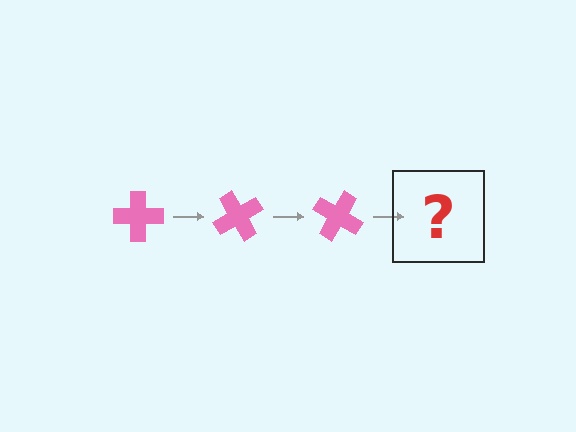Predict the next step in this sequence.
The next step is a pink cross rotated 180 degrees.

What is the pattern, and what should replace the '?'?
The pattern is that the cross rotates 60 degrees each step. The '?' should be a pink cross rotated 180 degrees.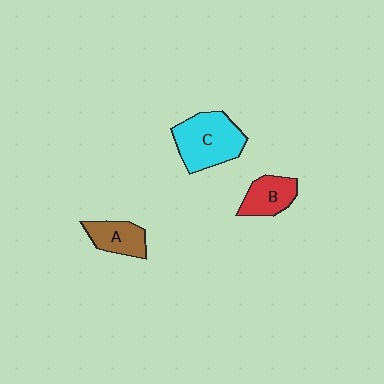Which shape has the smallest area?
Shape A (brown).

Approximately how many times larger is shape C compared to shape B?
Approximately 1.8 times.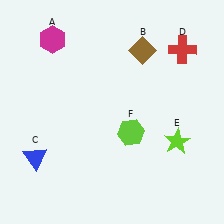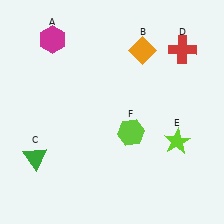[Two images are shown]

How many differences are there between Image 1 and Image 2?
There are 2 differences between the two images.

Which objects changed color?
B changed from brown to orange. C changed from blue to green.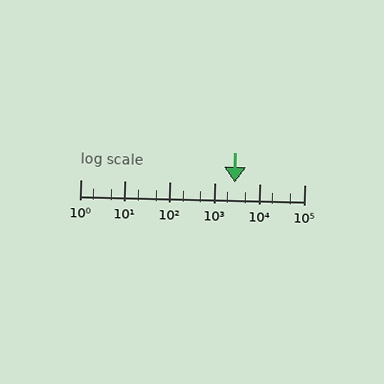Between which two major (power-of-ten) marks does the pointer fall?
The pointer is between 1000 and 10000.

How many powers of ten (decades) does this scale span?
The scale spans 5 decades, from 1 to 100000.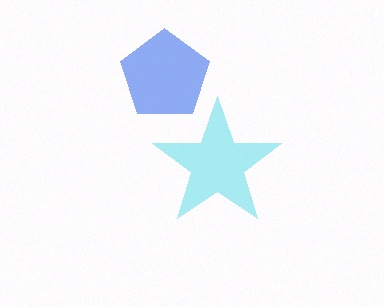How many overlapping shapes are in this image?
There are 2 overlapping shapes in the image.